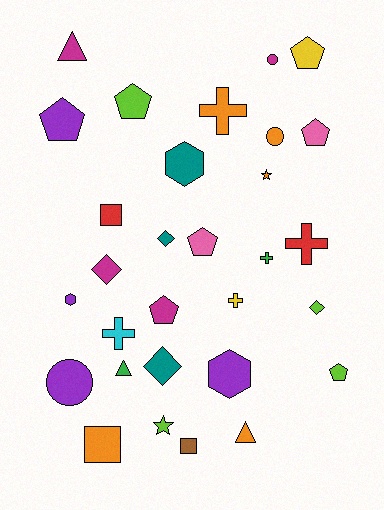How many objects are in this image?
There are 30 objects.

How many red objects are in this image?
There are 2 red objects.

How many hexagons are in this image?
There are 3 hexagons.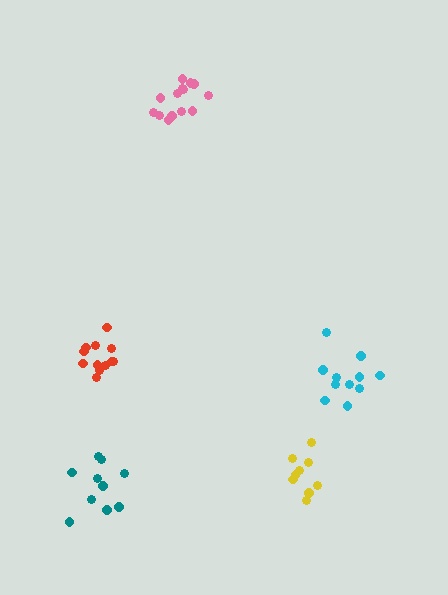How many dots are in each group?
Group 1: 10 dots, Group 2: 9 dots, Group 3: 11 dots, Group 4: 14 dots, Group 5: 12 dots (56 total).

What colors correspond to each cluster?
The clusters are colored: teal, yellow, cyan, pink, red.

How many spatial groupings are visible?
There are 5 spatial groupings.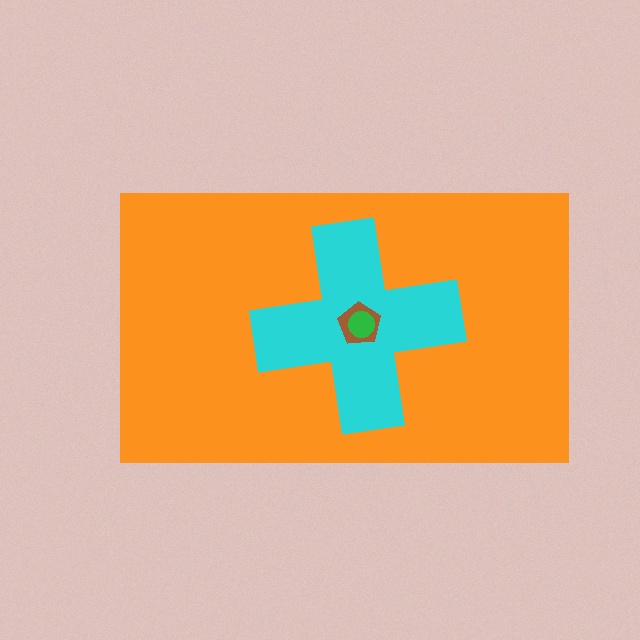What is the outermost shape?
The orange rectangle.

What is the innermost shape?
The green circle.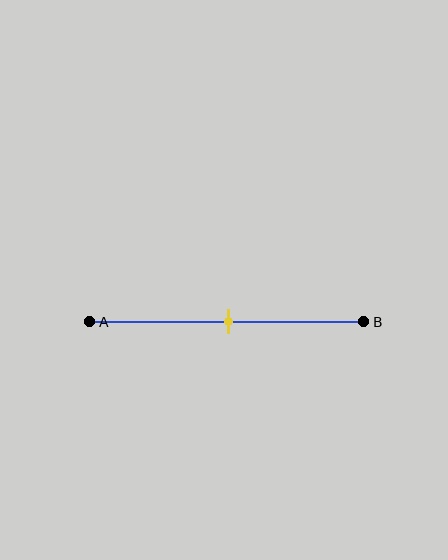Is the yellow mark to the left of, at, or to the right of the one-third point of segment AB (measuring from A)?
The yellow mark is to the right of the one-third point of segment AB.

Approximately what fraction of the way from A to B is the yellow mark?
The yellow mark is approximately 50% of the way from A to B.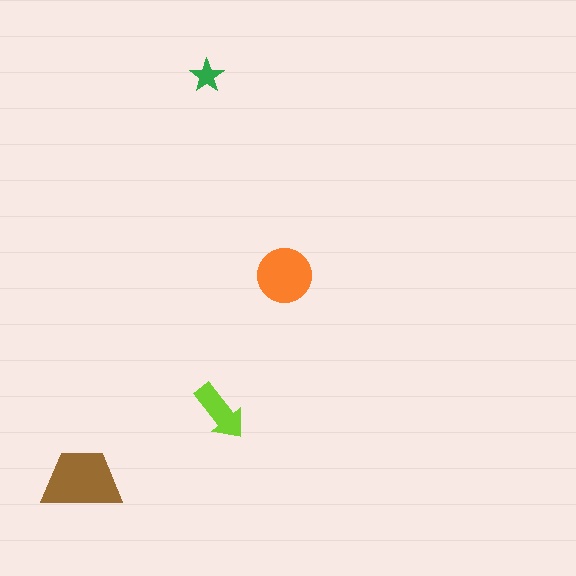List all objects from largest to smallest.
The brown trapezoid, the orange circle, the lime arrow, the green star.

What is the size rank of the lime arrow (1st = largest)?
3rd.